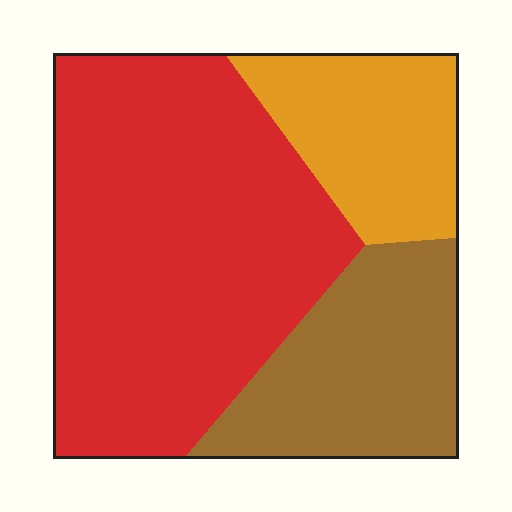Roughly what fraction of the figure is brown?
Brown covers about 25% of the figure.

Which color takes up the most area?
Red, at roughly 55%.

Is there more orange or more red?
Red.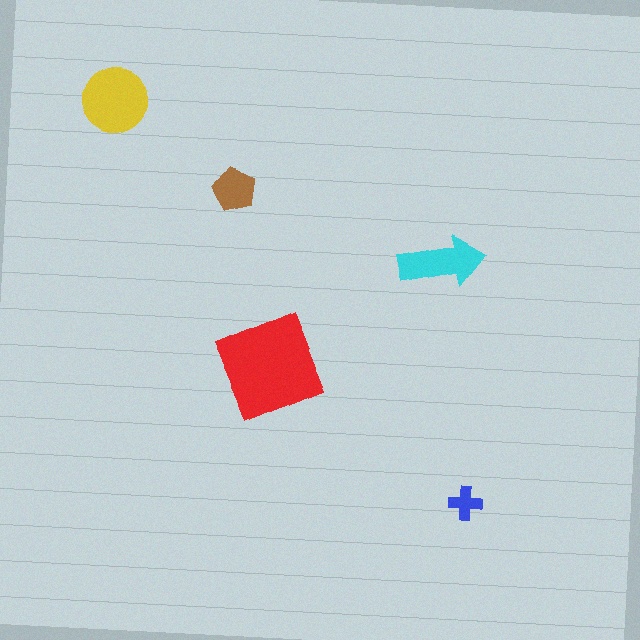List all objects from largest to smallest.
The red diamond, the yellow circle, the cyan arrow, the brown pentagon, the blue cross.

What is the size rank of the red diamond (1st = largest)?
1st.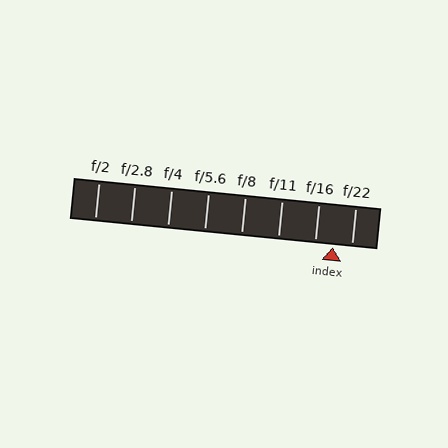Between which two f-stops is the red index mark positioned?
The index mark is between f/16 and f/22.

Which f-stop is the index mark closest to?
The index mark is closest to f/16.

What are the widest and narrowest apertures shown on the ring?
The widest aperture shown is f/2 and the narrowest is f/22.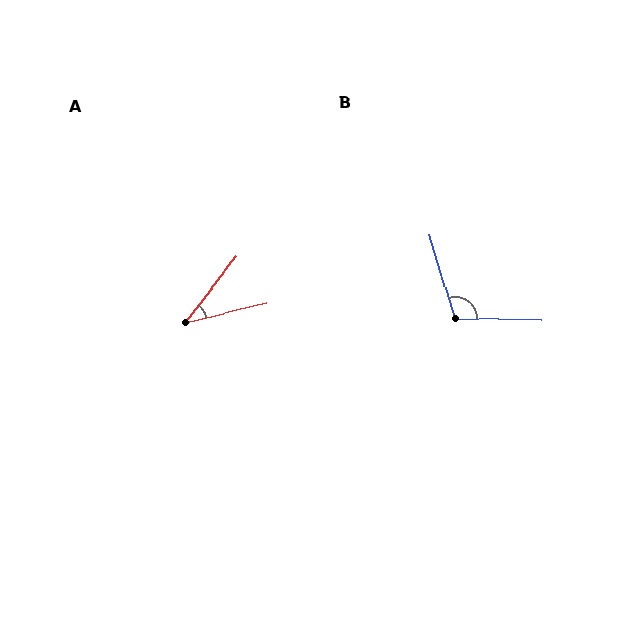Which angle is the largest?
B, at approximately 108 degrees.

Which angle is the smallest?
A, at approximately 38 degrees.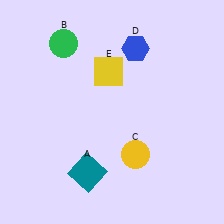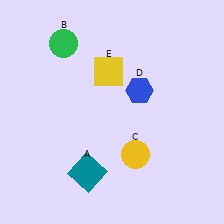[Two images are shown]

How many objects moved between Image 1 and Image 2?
1 object moved between the two images.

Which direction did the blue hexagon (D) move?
The blue hexagon (D) moved down.